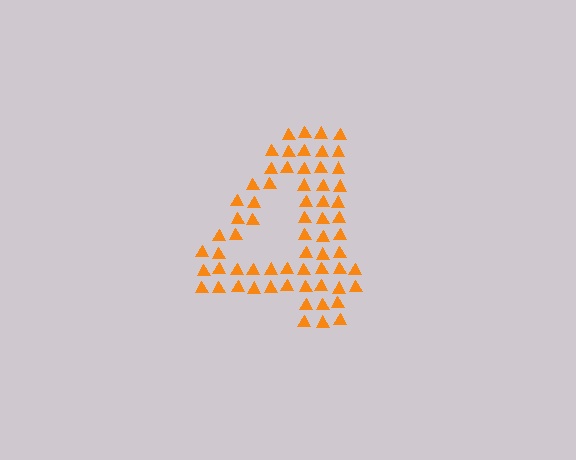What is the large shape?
The large shape is the digit 4.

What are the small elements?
The small elements are triangles.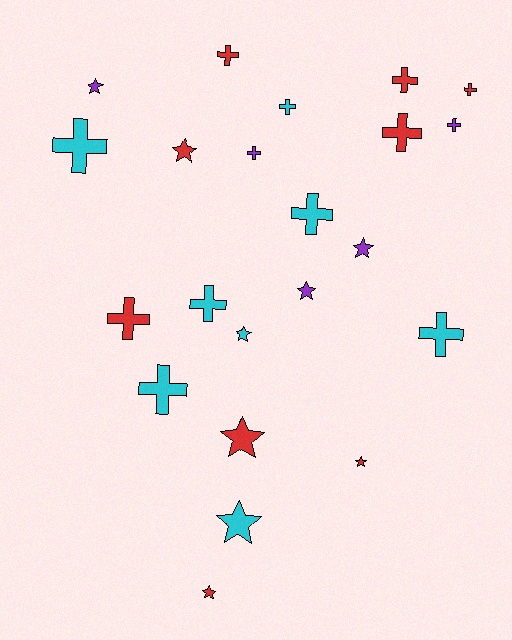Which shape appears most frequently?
Cross, with 13 objects.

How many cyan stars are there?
There are 2 cyan stars.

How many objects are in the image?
There are 22 objects.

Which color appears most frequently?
Red, with 9 objects.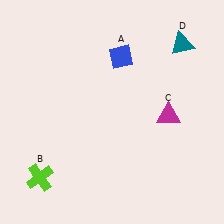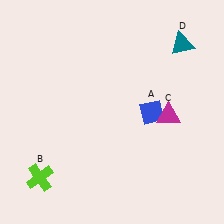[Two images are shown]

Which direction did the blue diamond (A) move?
The blue diamond (A) moved down.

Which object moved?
The blue diamond (A) moved down.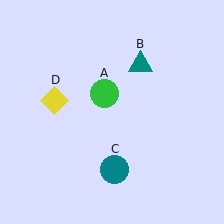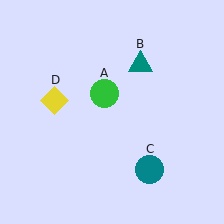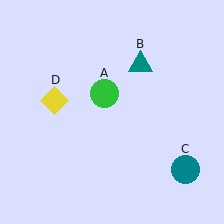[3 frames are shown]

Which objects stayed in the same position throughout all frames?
Green circle (object A) and teal triangle (object B) and yellow diamond (object D) remained stationary.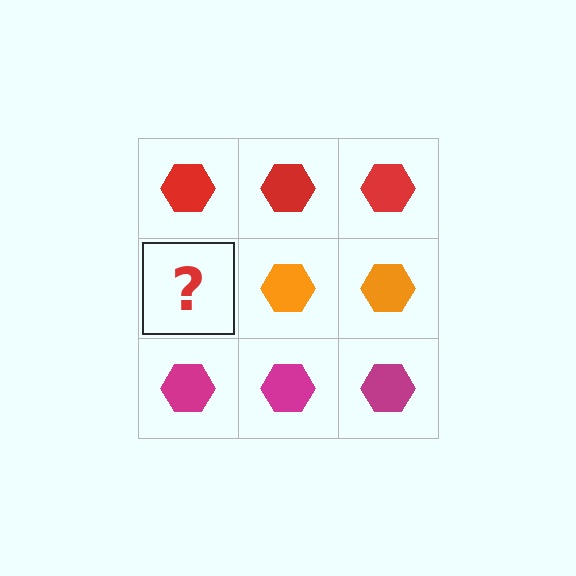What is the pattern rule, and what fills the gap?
The rule is that each row has a consistent color. The gap should be filled with an orange hexagon.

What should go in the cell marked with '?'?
The missing cell should contain an orange hexagon.